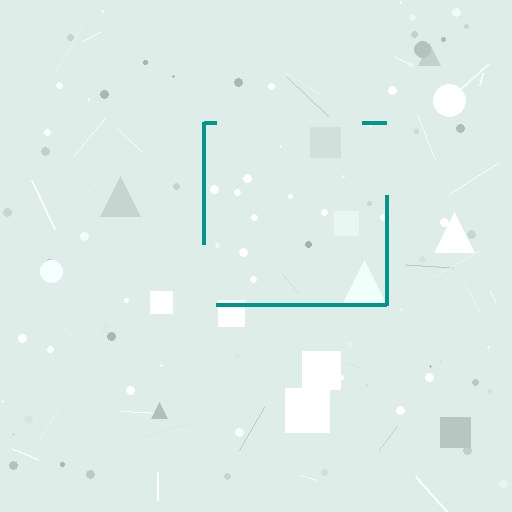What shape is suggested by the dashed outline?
The dashed outline suggests a square.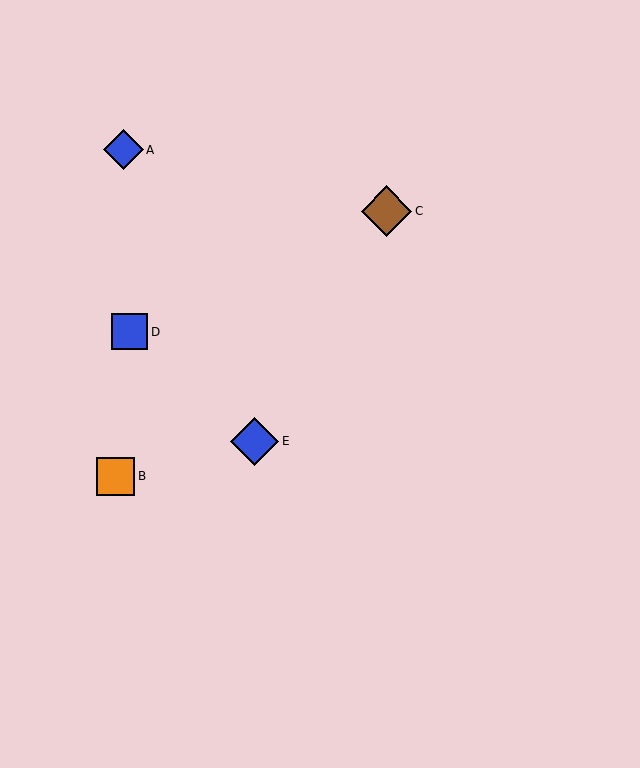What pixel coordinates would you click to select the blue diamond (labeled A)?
Click at (123, 150) to select the blue diamond A.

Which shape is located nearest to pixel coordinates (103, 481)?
The orange square (labeled B) at (115, 476) is nearest to that location.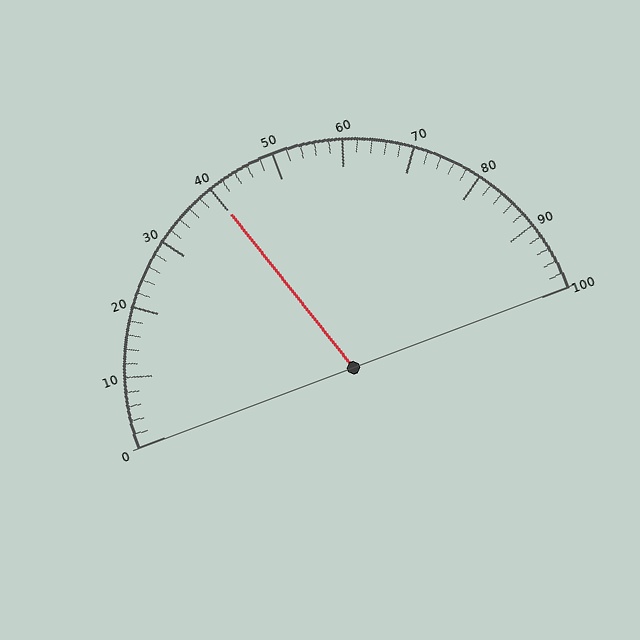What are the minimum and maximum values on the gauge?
The gauge ranges from 0 to 100.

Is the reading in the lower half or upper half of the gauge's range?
The reading is in the lower half of the range (0 to 100).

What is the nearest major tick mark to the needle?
The nearest major tick mark is 40.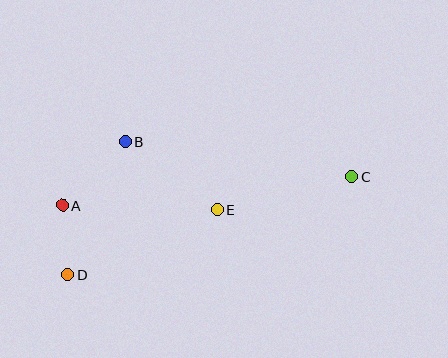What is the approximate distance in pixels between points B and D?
The distance between B and D is approximately 145 pixels.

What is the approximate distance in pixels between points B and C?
The distance between B and C is approximately 229 pixels.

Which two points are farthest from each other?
Points C and D are farthest from each other.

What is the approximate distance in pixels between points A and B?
The distance between A and B is approximately 89 pixels.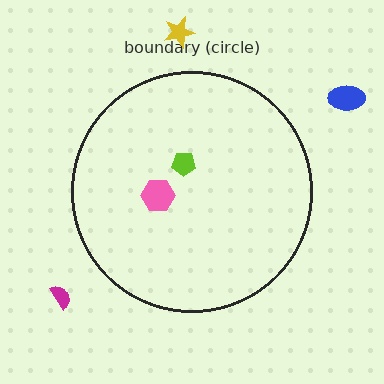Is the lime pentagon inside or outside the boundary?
Inside.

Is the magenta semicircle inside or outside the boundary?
Outside.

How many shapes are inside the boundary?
2 inside, 3 outside.